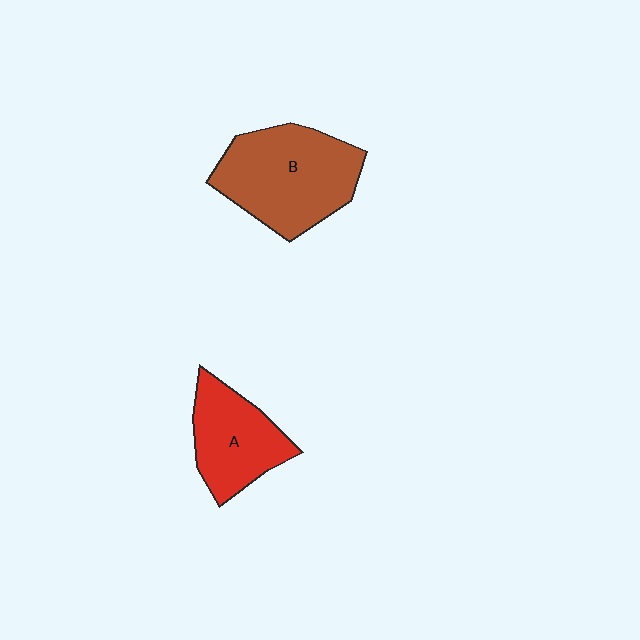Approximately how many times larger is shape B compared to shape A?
Approximately 1.5 times.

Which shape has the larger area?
Shape B (brown).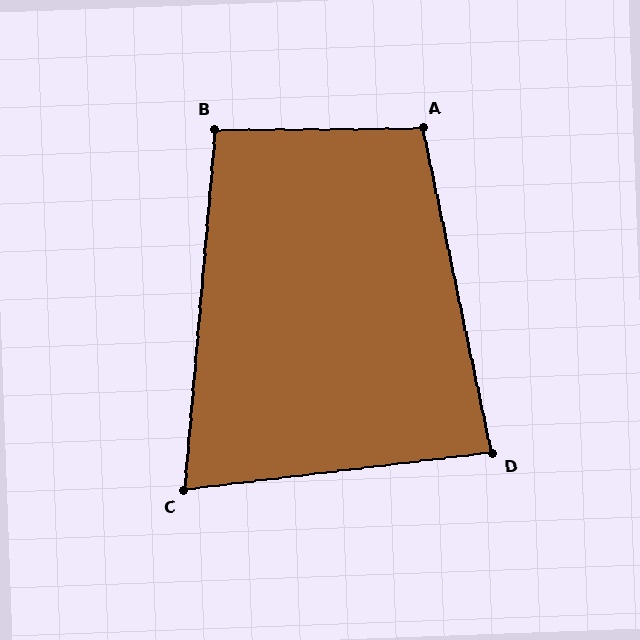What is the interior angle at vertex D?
Approximately 85 degrees (acute).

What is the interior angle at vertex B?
Approximately 95 degrees (obtuse).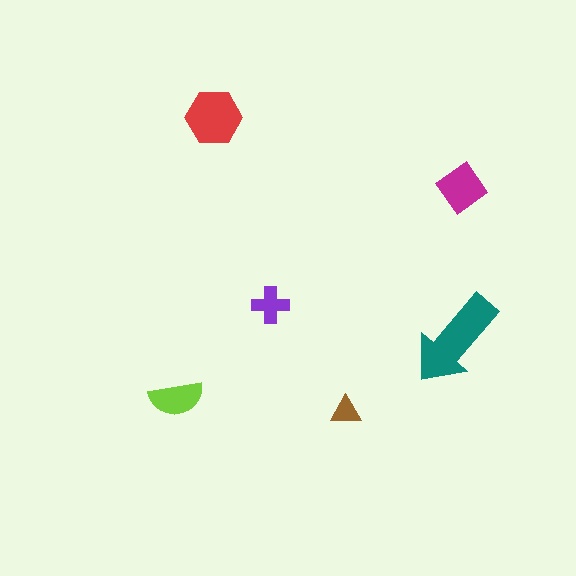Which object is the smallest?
The brown triangle.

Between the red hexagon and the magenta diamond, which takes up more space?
The red hexagon.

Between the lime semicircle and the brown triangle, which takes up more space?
The lime semicircle.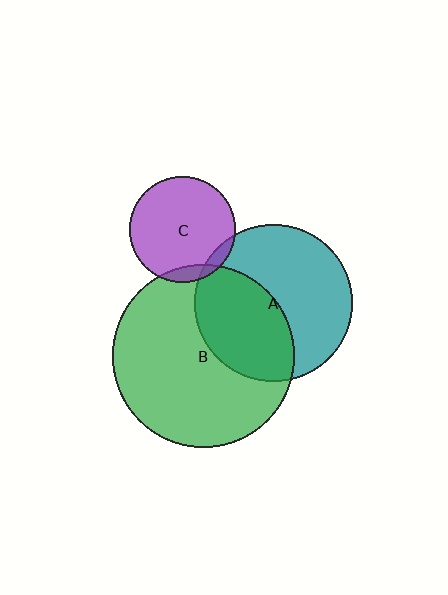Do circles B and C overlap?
Yes.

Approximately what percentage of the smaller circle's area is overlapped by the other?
Approximately 10%.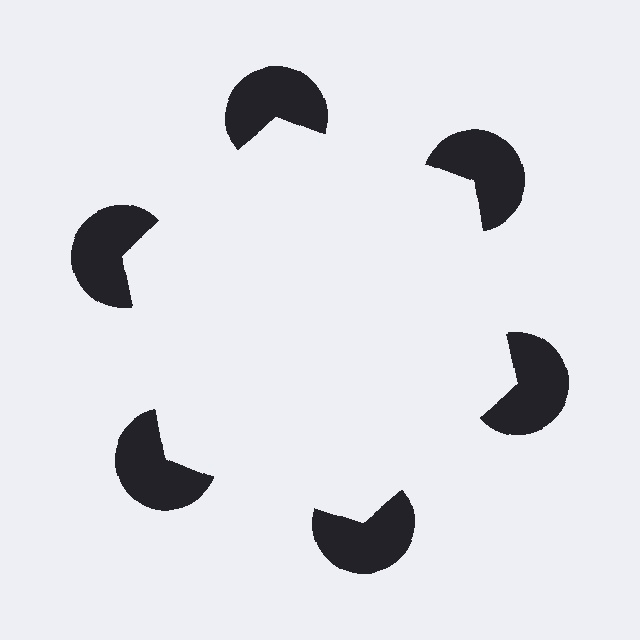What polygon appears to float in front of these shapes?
An illusory hexagon — its edges are inferred from the aligned wedge cuts in the pac-man discs, not physically drawn.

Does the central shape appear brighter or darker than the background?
It typically appears slightly brighter than the background, even though no actual brightness change is drawn.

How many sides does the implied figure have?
6 sides.